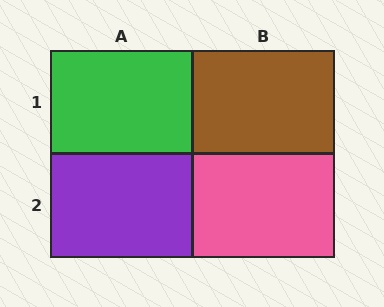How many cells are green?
1 cell is green.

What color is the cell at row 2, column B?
Pink.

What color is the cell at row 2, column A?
Purple.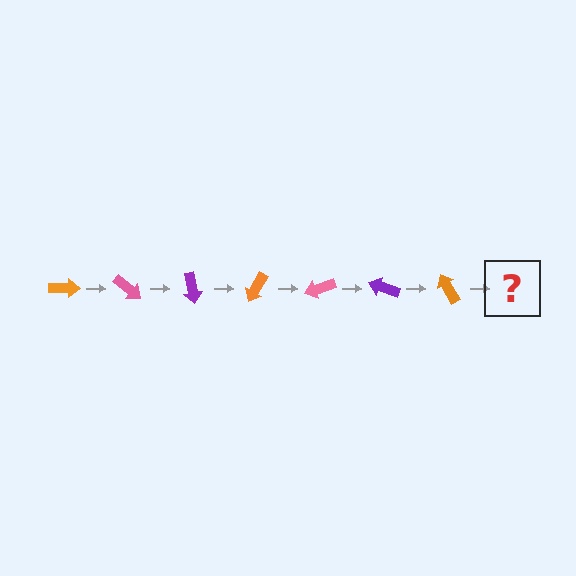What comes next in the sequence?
The next element should be a pink arrow, rotated 280 degrees from the start.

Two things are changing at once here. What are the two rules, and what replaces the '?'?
The two rules are that it rotates 40 degrees each step and the color cycles through orange, pink, and purple. The '?' should be a pink arrow, rotated 280 degrees from the start.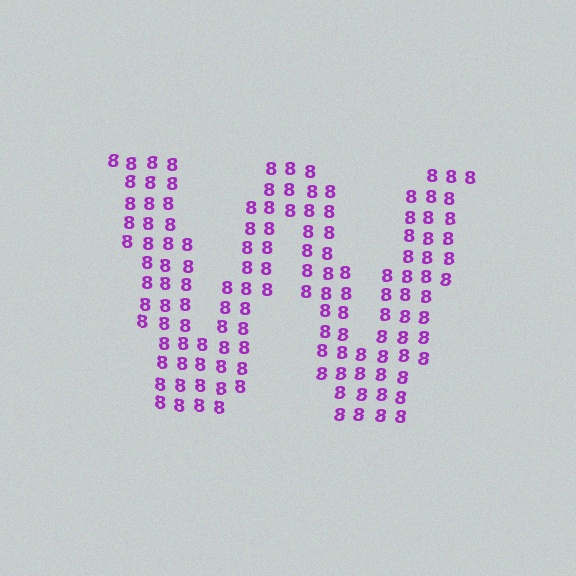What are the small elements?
The small elements are digit 8's.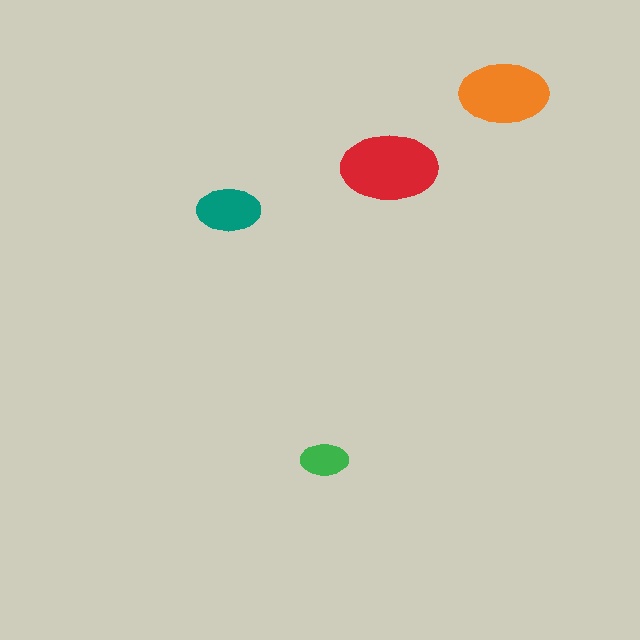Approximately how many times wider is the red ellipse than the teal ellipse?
About 1.5 times wider.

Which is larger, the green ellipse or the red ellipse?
The red one.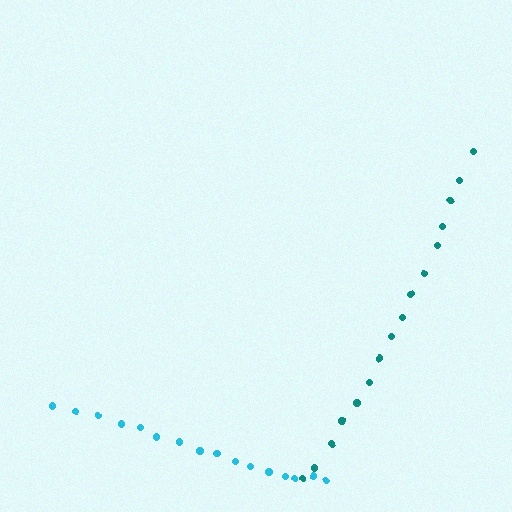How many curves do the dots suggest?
There are 2 distinct paths.